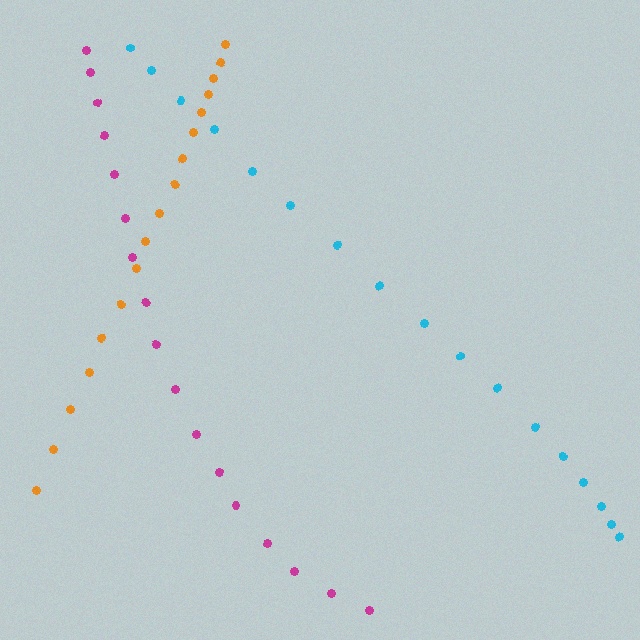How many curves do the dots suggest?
There are 3 distinct paths.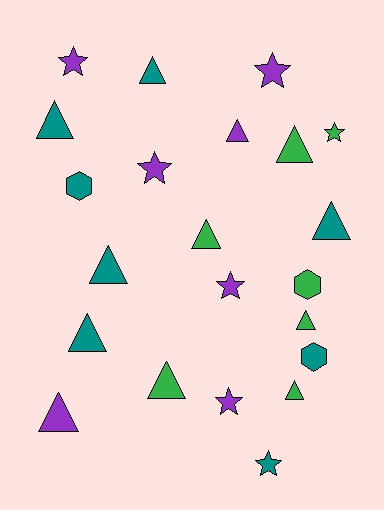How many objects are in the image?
There are 22 objects.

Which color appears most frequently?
Teal, with 8 objects.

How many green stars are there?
There is 1 green star.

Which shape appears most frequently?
Triangle, with 12 objects.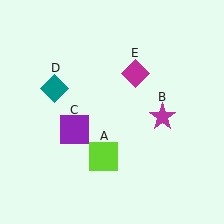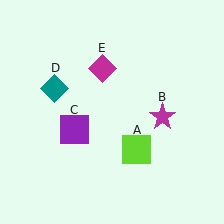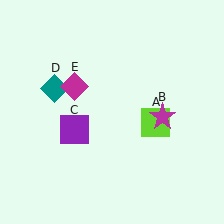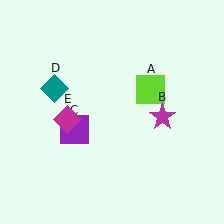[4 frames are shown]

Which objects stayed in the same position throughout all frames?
Magenta star (object B) and purple square (object C) and teal diamond (object D) remained stationary.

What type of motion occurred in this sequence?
The lime square (object A), magenta diamond (object E) rotated counterclockwise around the center of the scene.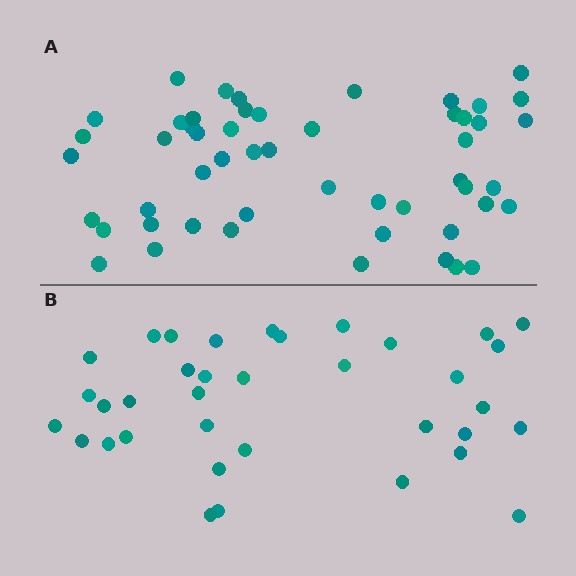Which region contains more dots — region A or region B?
Region A (the top region) has more dots.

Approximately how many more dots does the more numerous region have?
Region A has approximately 15 more dots than region B.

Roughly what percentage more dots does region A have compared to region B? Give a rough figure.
About 45% more.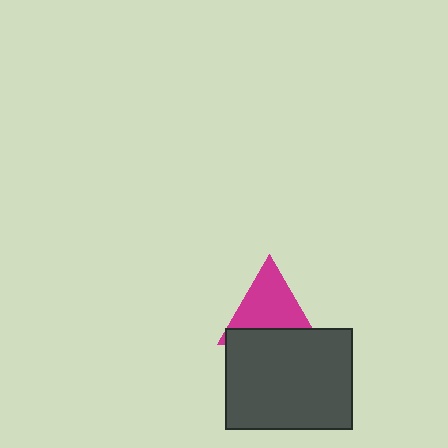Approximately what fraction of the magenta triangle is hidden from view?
Roughly 34% of the magenta triangle is hidden behind the dark gray rectangle.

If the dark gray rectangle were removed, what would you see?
You would see the complete magenta triangle.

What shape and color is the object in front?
The object in front is a dark gray rectangle.